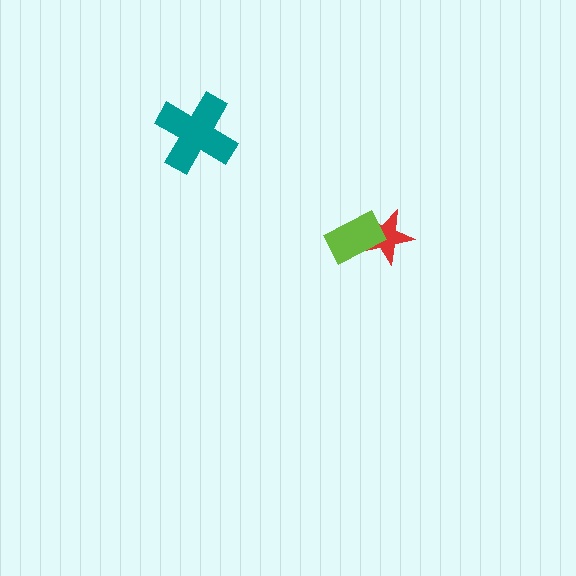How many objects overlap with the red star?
1 object overlaps with the red star.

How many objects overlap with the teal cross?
0 objects overlap with the teal cross.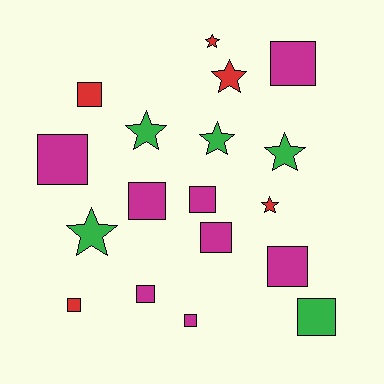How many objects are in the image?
There are 18 objects.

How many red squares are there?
There are 2 red squares.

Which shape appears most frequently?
Square, with 11 objects.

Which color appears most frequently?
Magenta, with 8 objects.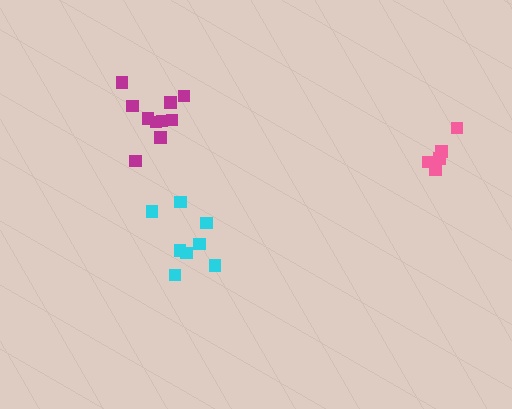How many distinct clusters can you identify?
There are 3 distinct clusters.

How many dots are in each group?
Group 1: 8 dots, Group 2: 5 dots, Group 3: 10 dots (23 total).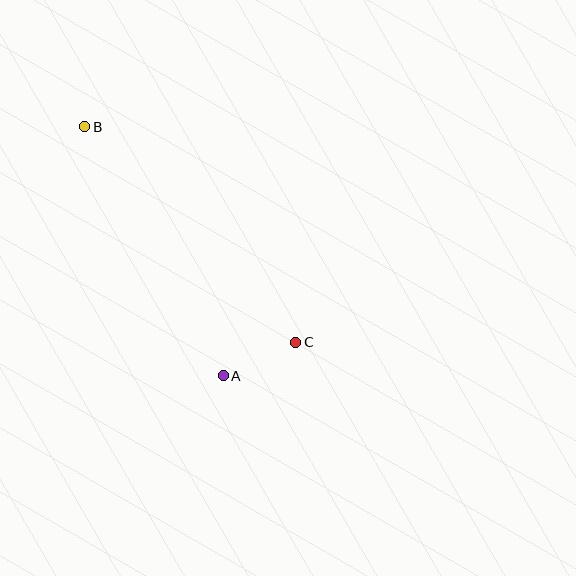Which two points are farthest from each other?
Points B and C are farthest from each other.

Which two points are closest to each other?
Points A and C are closest to each other.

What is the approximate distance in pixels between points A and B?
The distance between A and B is approximately 285 pixels.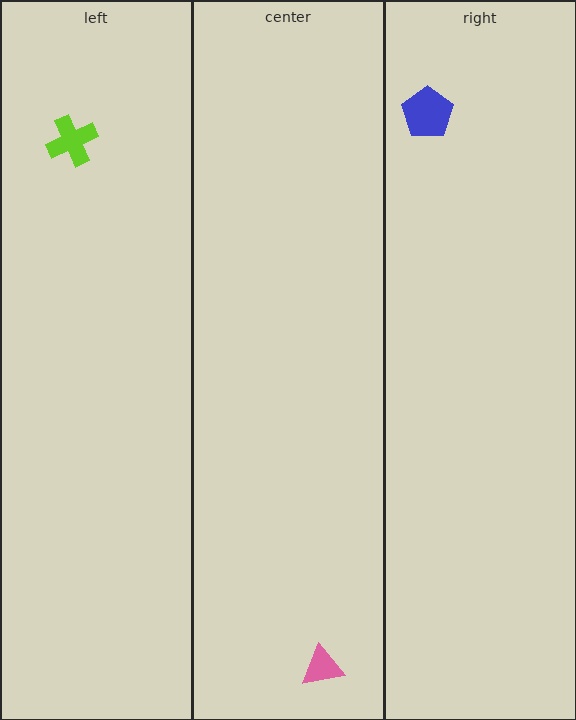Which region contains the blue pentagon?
The right region.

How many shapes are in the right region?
1.